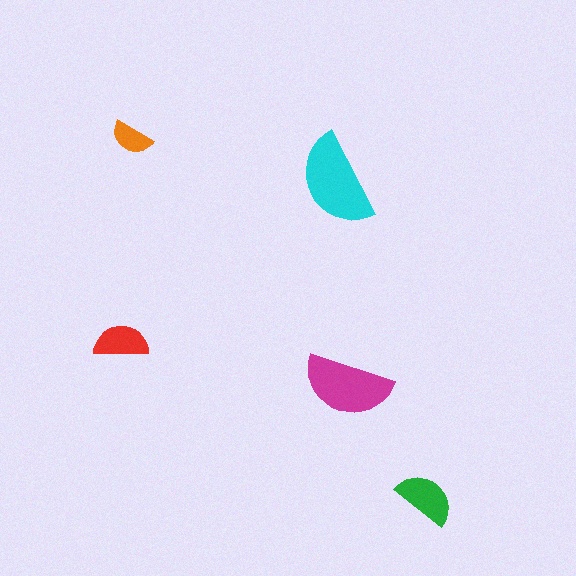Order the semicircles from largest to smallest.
the cyan one, the magenta one, the green one, the red one, the orange one.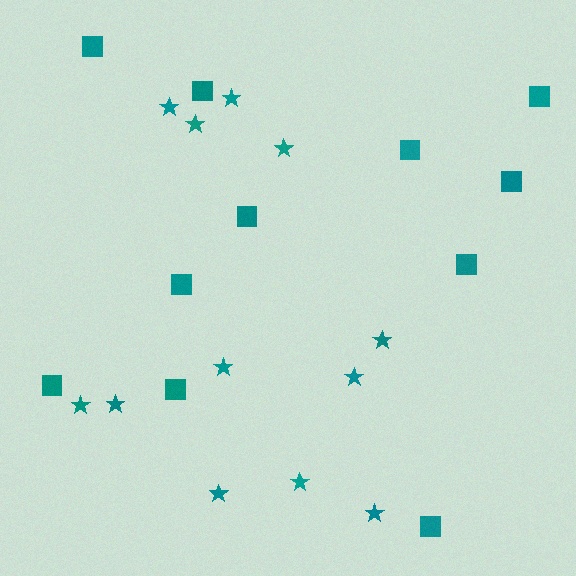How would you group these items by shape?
There are 2 groups: one group of stars (12) and one group of squares (11).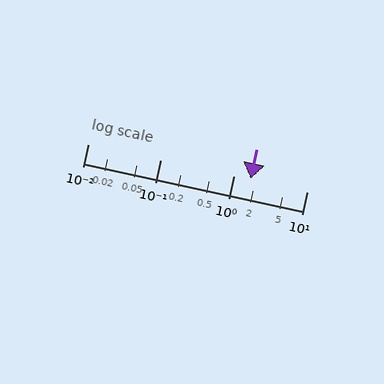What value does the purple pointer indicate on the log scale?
The pointer indicates approximately 1.7.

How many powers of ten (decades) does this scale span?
The scale spans 3 decades, from 0.01 to 10.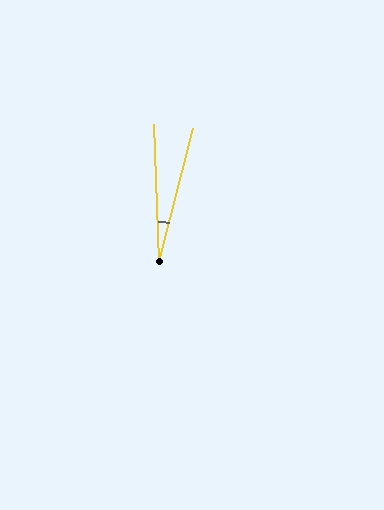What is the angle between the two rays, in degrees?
Approximately 16 degrees.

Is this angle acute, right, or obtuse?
It is acute.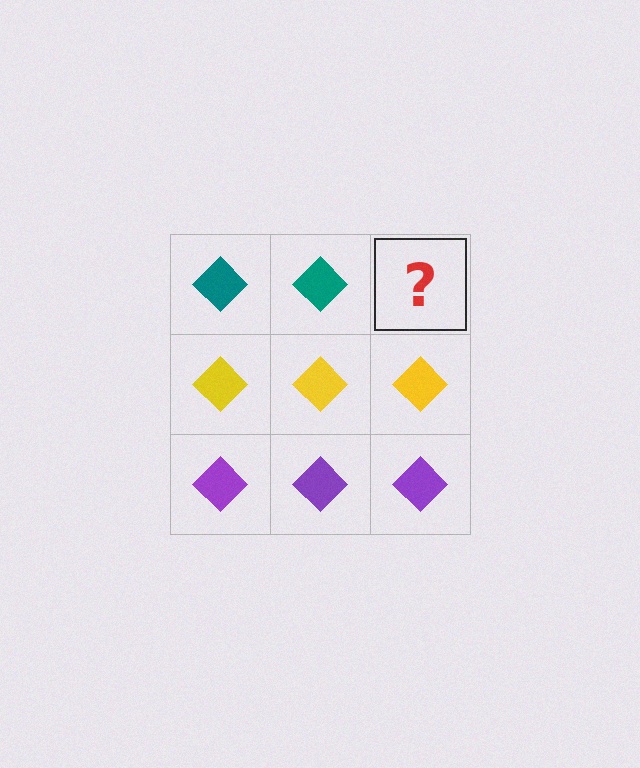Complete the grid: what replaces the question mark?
The question mark should be replaced with a teal diamond.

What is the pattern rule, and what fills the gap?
The rule is that each row has a consistent color. The gap should be filled with a teal diamond.